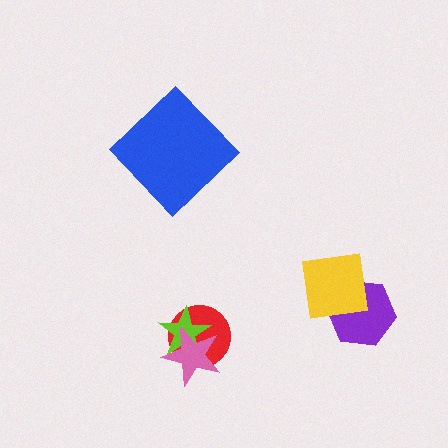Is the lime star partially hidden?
Yes, it is partially covered by another shape.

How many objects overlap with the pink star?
2 objects overlap with the pink star.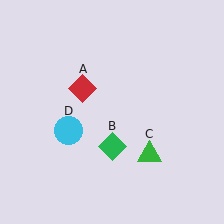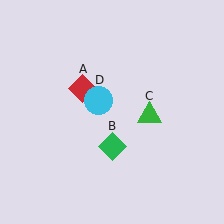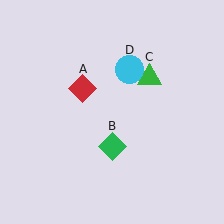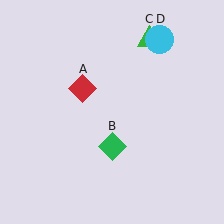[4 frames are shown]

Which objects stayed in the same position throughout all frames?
Red diamond (object A) and green diamond (object B) remained stationary.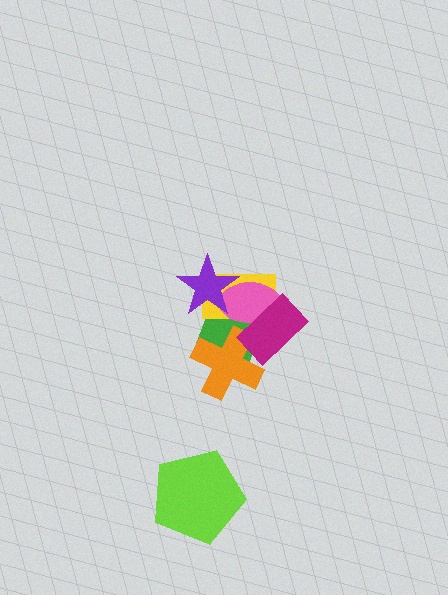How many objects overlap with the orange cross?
2 objects overlap with the orange cross.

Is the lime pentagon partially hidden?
No, no other shape covers it.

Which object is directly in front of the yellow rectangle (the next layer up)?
The pink ellipse is directly in front of the yellow rectangle.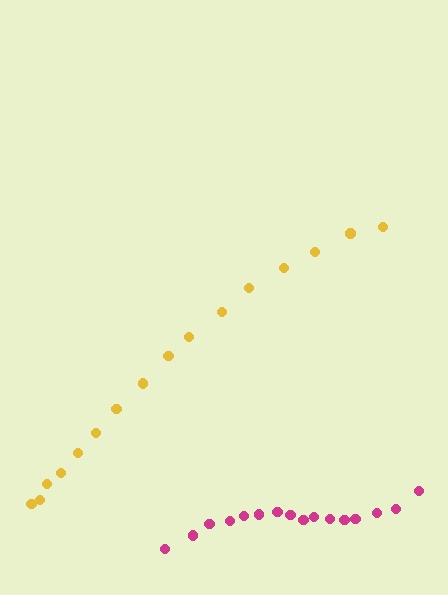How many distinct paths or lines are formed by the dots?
There are 2 distinct paths.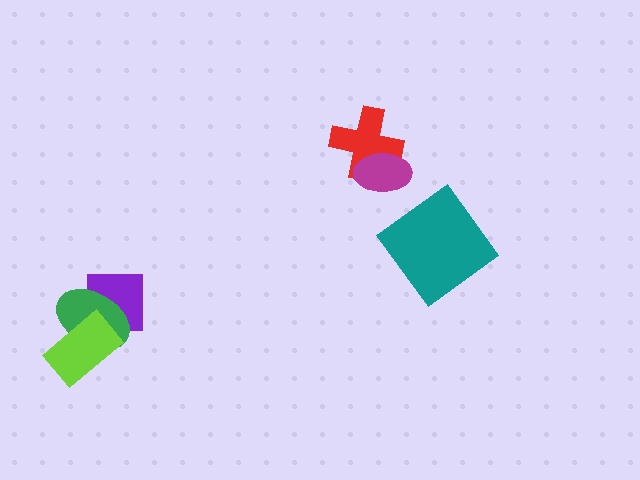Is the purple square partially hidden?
Yes, it is partially covered by another shape.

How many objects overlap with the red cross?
1 object overlaps with the red cross.